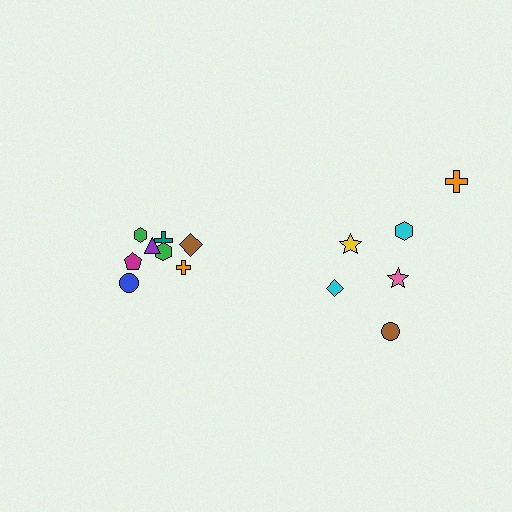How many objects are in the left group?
There are 8 objects.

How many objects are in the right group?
There are 6 objects.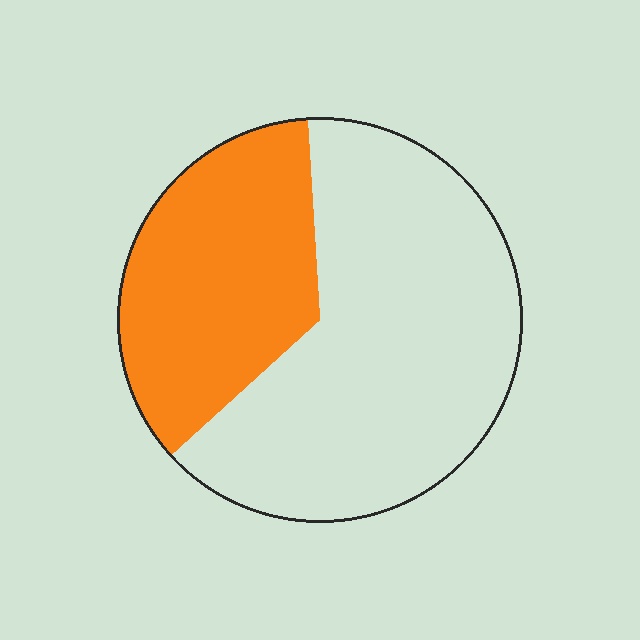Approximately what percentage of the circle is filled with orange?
Approximately 35%.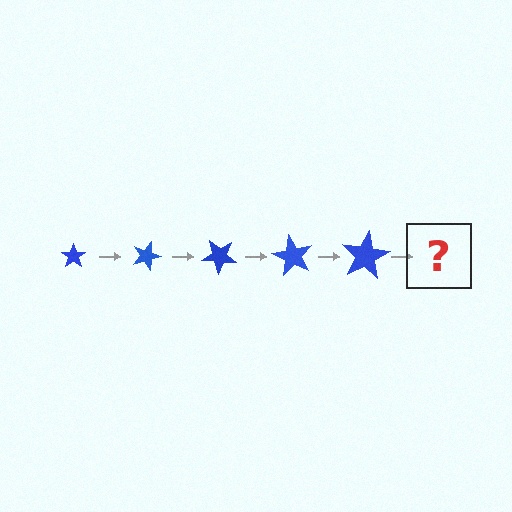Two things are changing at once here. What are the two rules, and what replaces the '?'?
The two rules are that the star grows larger each step and it rotates 20 degrees each step. The '?' should be a star, larger than the previous one and rotated 100 degrees from the start.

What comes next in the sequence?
The next element should be a star, larger than the previous one and rotated 100 degrees from the start.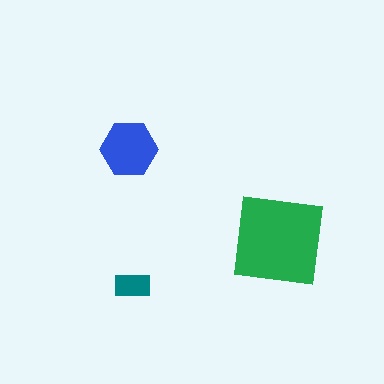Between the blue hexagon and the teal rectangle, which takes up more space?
The blue hexagon.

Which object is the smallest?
The teal rectangle.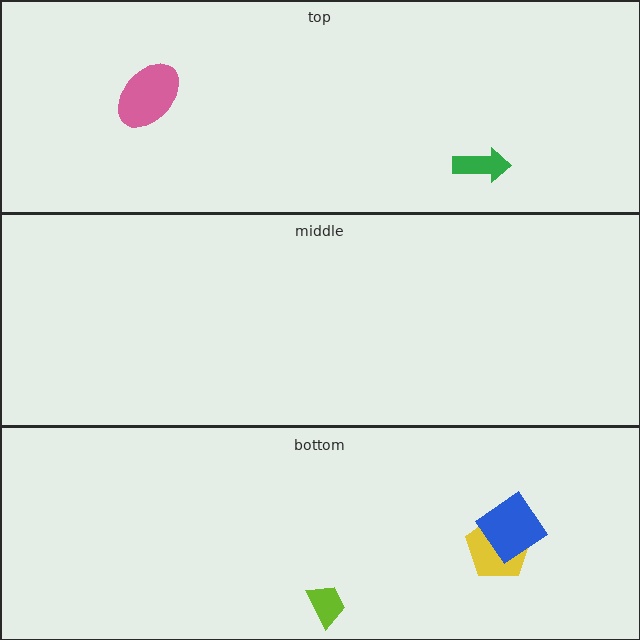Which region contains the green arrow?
The top region.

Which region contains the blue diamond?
The bottom region.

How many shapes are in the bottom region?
3.